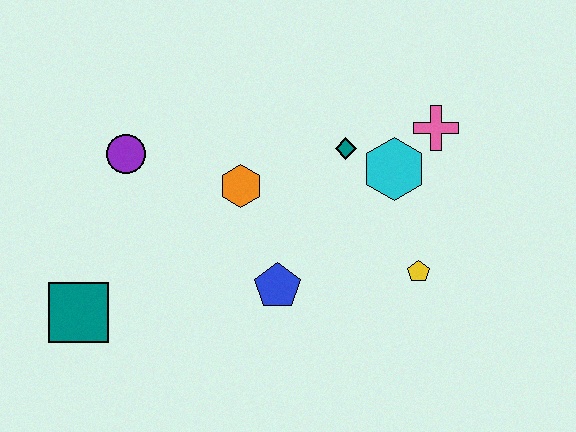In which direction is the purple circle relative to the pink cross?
The purple circle is to the left of the pink cross.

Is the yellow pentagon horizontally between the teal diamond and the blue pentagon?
No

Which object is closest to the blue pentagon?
The orange hexagon is closest to the blue pentagon.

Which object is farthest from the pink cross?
The teal square is farthest from the pink cross.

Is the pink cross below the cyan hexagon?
No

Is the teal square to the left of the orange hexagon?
Yes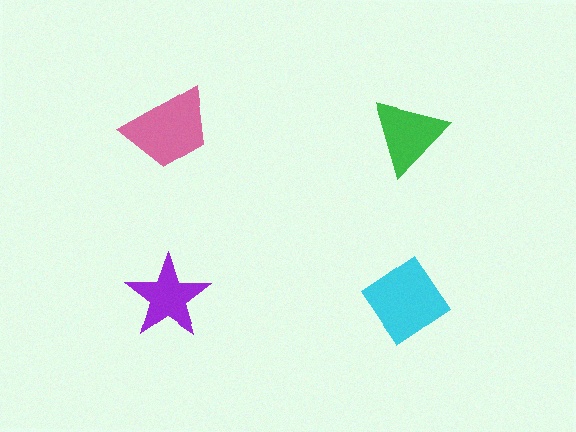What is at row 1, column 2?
A green triangle.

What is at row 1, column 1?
A pink trapezoid.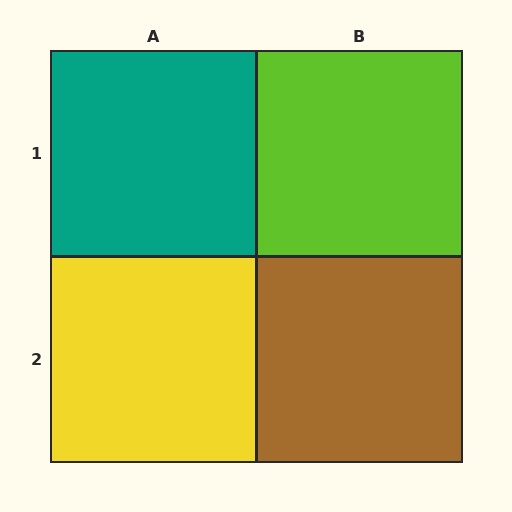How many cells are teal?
1 cell is teal.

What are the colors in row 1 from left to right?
Teal, lime.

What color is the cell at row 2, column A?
Yellow.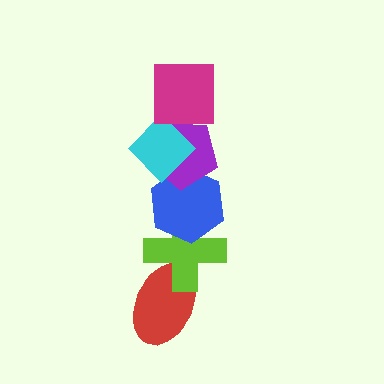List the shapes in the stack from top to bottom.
From top to bottom: the magenta square, the cyan diamond, the purple pentagon, the blue hexagon, the lime cross, the red ellipse.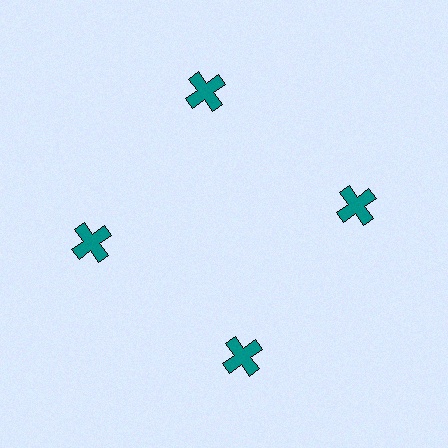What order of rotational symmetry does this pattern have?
This pattern has 4-fold rotational symmetry.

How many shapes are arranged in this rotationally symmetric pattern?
There are 4 shapes, arranged in 4 groups of 1.